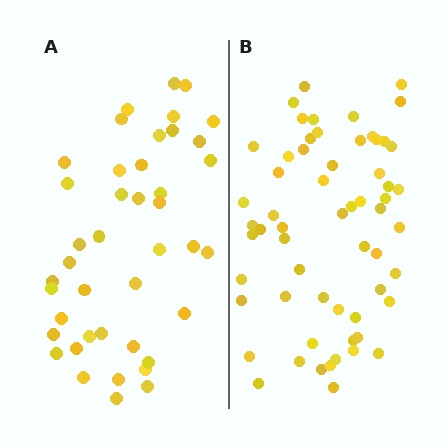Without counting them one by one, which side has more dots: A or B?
Region B (the right region) has more dots.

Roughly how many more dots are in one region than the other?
Region B has approximately 20 more dots than region A.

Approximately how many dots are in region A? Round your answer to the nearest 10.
About 40 dots. (The exact count is 42, which rounds to 40.)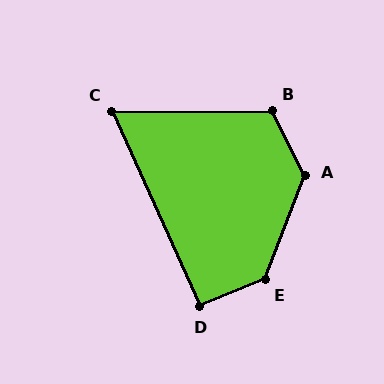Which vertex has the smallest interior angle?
C, at approximately 66 degrees.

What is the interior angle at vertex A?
Approximately 132 degrees (obtuse).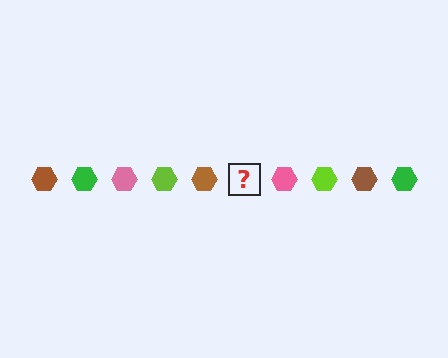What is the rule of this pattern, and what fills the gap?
The rule is that the pattern cycles through brown, green, pink, lime hexagons. The gap should be filled with a green hexagon.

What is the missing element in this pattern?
The missing element is a green hexagon.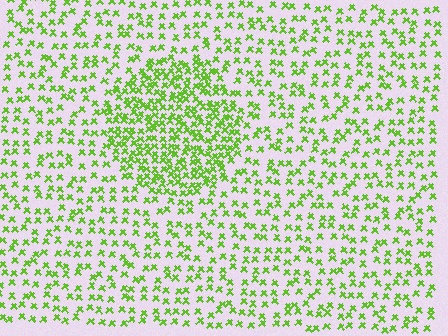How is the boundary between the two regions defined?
The boundary is defined by a change in element density (approximately 2.1x ratio). All elements are the same color, size, and shape.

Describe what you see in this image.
The image contains small lime elements arranged at two different densities. A circle-shaped region is visible where the elements are more densely packed than the surrounding area.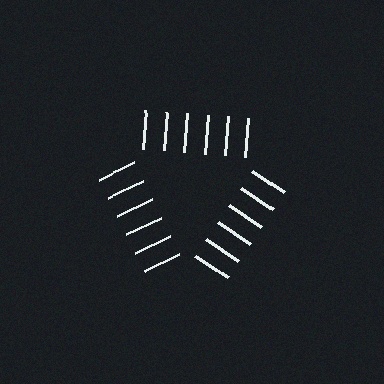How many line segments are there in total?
18 — 6 along each of the 3 edges.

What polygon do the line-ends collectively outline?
An illusory triangle — the line segments terminate on its edges but no continuous stroke is drawn.